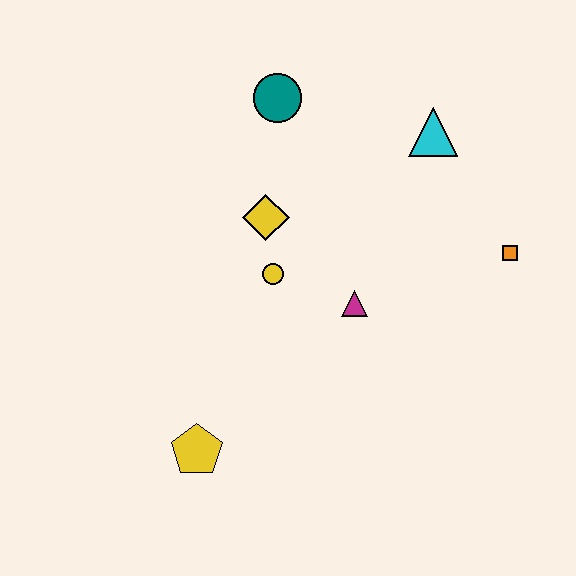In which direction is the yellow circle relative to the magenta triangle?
The yellow circle is to the left of the magenta triangle.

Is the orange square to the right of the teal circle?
Yes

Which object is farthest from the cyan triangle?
The yellow pentagon is farthest from the cyan triangle.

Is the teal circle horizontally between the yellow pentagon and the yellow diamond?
No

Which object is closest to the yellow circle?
The yellow diamond is closest to the yellow circle.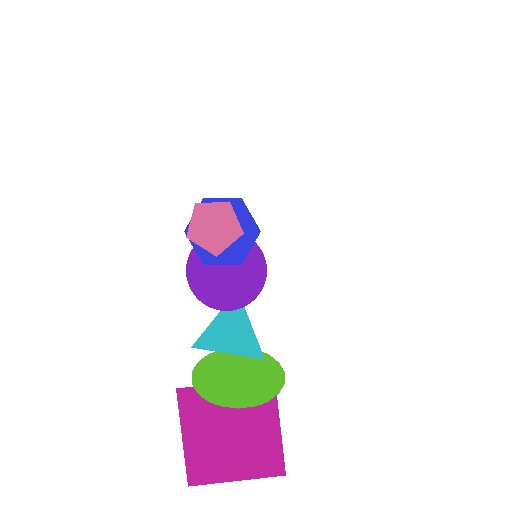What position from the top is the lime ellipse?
The lime ellipse is 5th from the top.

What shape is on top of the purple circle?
The blue hexagon is on top of the purple circle.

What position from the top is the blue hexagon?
The blue hexagon is 2nd from the top.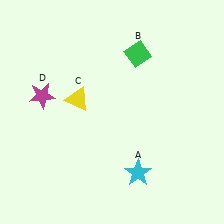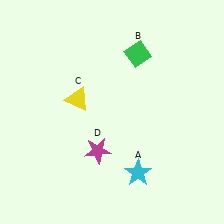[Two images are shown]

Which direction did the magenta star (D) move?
The magenta star (D) moved right.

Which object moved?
The magenta star (D) moved right.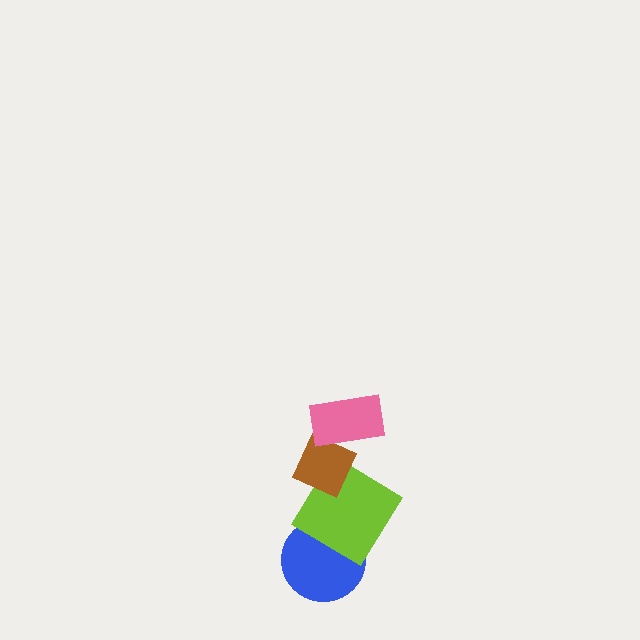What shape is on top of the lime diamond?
The brown diamond is on top of the lime diamond.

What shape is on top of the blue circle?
The lime diamond is on top of the blue circle.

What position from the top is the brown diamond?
The brown diamond is 2nd from the top.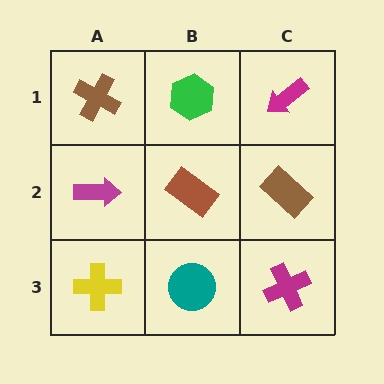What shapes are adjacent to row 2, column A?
A brown cross (row 1, column A), a yellow cross (row 3, column A), a brown rectangle (row 2, column B).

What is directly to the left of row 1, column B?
A brown cross.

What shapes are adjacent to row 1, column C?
A brown rectangle (row 2, column C), a green hexagon (row 1, column B).